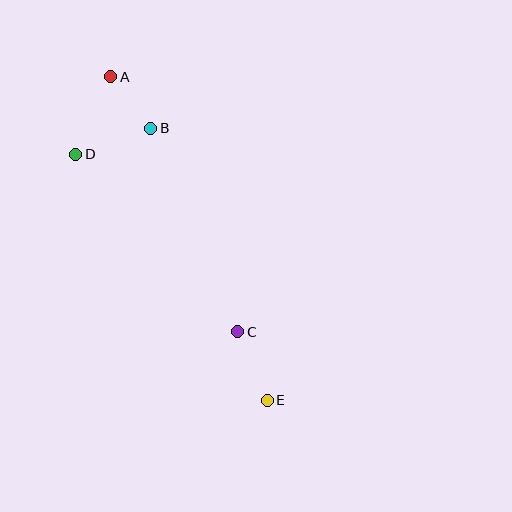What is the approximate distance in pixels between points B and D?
The distance between B and D is approximately 79 pixels.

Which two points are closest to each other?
Points A and B are closest to each other.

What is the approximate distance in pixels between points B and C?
The distance between B and C is approximately 221 pixels.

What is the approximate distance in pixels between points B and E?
The distance between B and E is approximately 296 pixels.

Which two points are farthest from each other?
Points A and E are farthest from each other.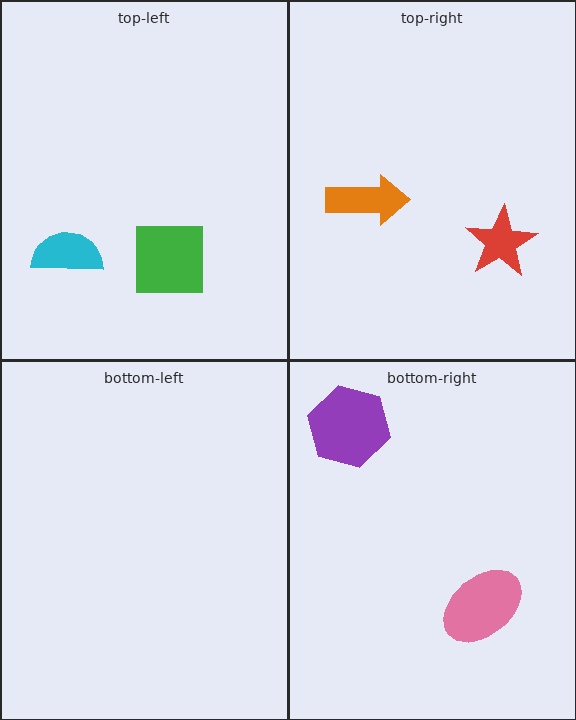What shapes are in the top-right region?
The orange arrow, the red star.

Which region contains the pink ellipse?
The bottom-right region.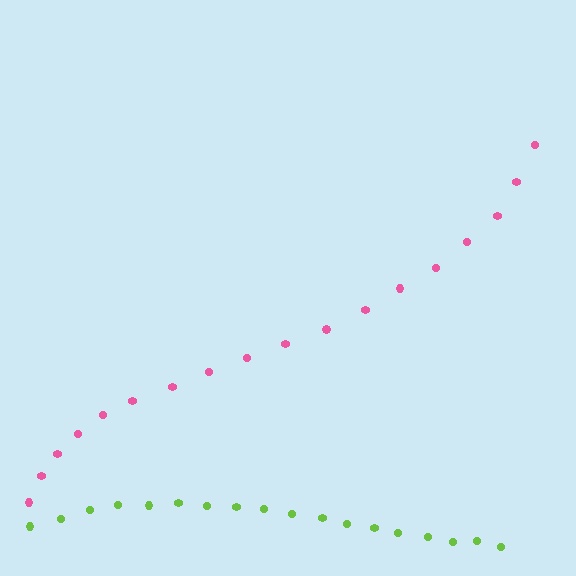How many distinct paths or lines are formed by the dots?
There are 2 distinct paths.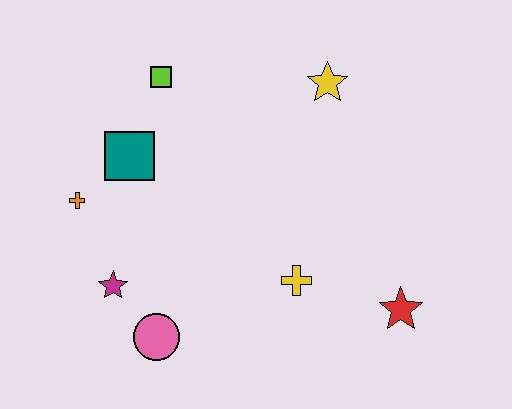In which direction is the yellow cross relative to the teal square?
The yellow cross is to the right of the teal square.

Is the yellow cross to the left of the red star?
Yes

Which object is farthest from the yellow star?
The pink circle is farthest from the yellow star.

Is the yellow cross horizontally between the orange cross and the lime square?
No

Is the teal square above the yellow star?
No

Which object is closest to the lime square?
The teal square is closest to the lime square.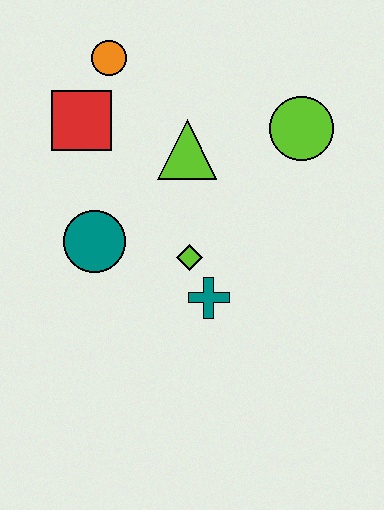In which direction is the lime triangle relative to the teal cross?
The lime triangle is above the teal cross.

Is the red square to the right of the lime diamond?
No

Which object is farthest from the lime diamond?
The orange circle is farthest from the lime diamond.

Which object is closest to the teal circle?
The lime diamond is closest to the teal circle.